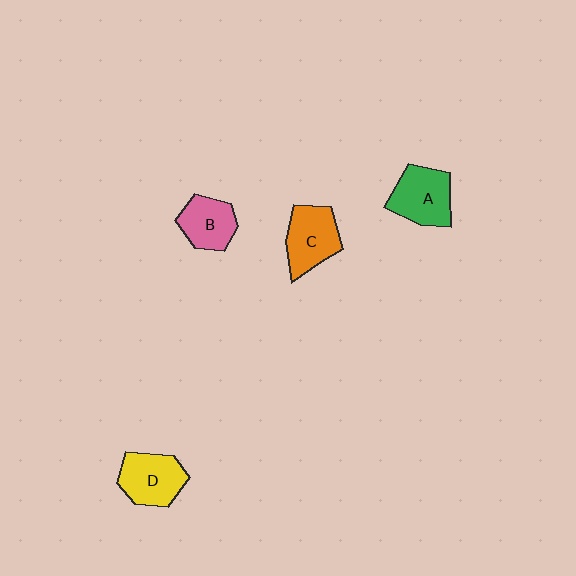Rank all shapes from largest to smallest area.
From largest to smallest: A (green), D (yellow), C (orange), B (pink).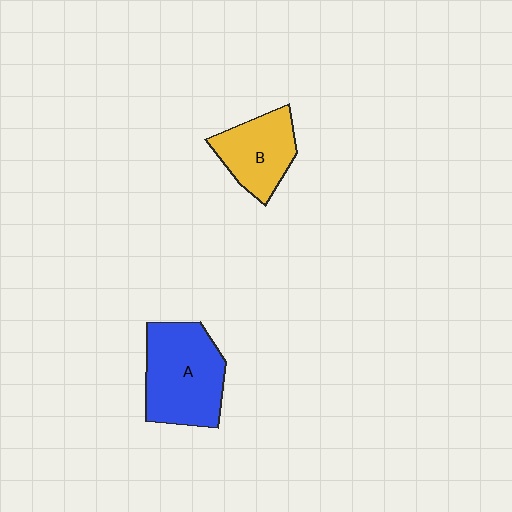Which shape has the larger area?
Shape A (blue).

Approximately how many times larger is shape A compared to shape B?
Approximately 1.5 times.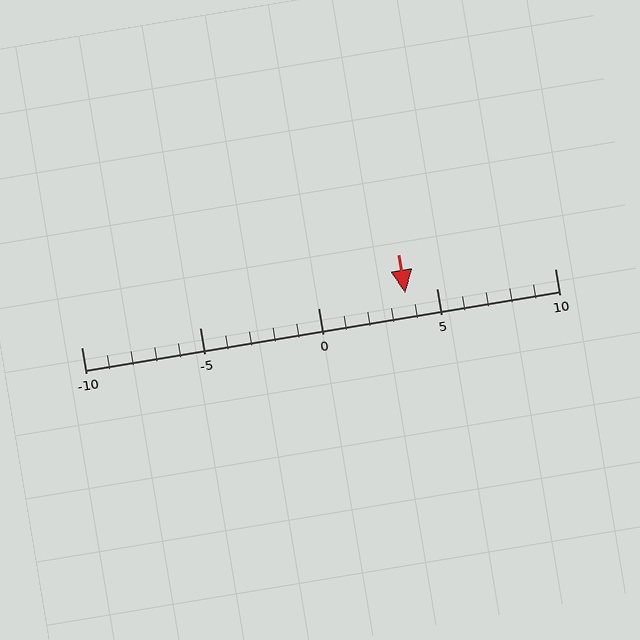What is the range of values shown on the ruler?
The ruler shows values from -10 to 10.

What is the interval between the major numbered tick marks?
The major tick marks are spaced 5 units apart.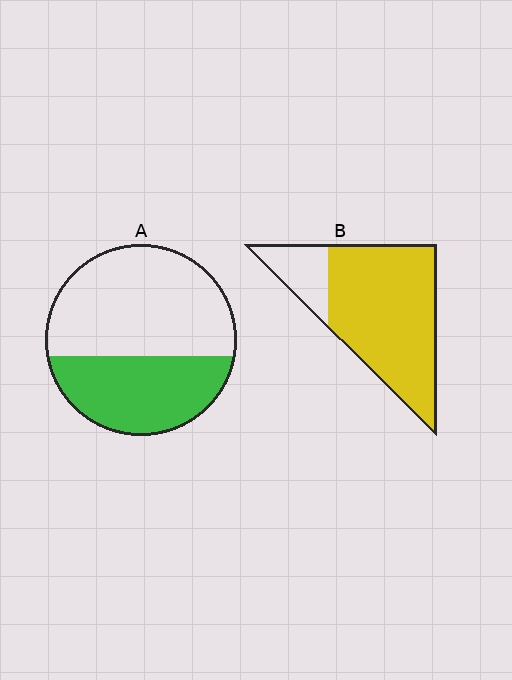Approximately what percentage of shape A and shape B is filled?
A is approximately 40% and B is approximately 80%.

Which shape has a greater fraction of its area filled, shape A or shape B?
Shape B.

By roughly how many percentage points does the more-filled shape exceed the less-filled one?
By roughly 40 percentage points (B over A).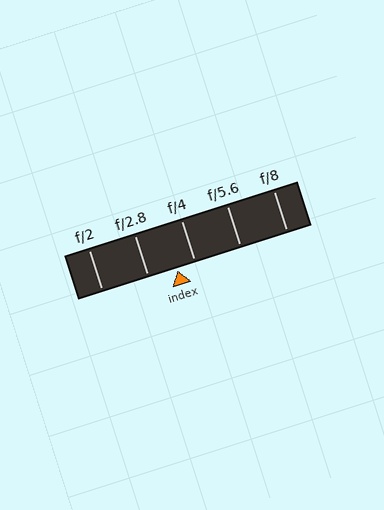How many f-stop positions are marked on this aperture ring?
There are 5 f-stop positions marked.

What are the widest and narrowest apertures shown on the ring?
The widest aperture shown is f/2 and the narrowest is f/8.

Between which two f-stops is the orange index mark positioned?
The index mark is between f/2.8 and f/4.